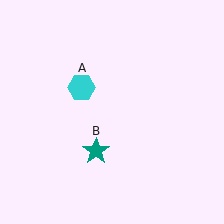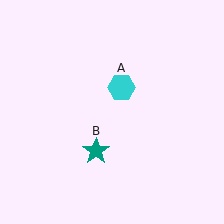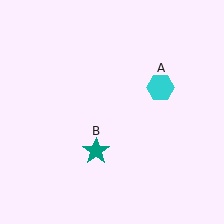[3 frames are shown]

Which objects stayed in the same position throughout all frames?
Teal star (object B) remained stationary.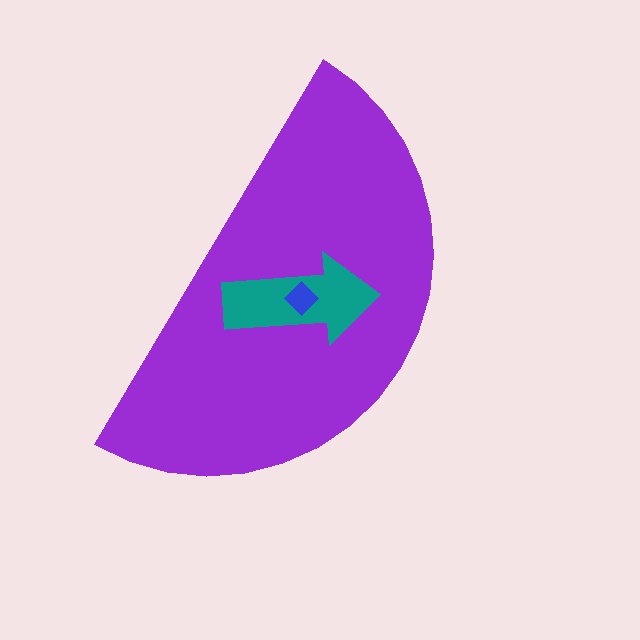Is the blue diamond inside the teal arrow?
Yes.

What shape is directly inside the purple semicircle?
The teal arrow.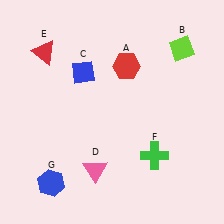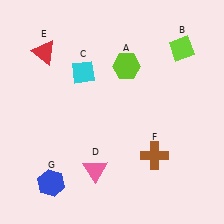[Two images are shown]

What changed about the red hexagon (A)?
In Image 1, A is red. In Image 2, it changed to lime.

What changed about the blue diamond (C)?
In Image 1, C is blue. In Image 2, it changed to cyan.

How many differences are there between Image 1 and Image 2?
There are 3 differences between the two images.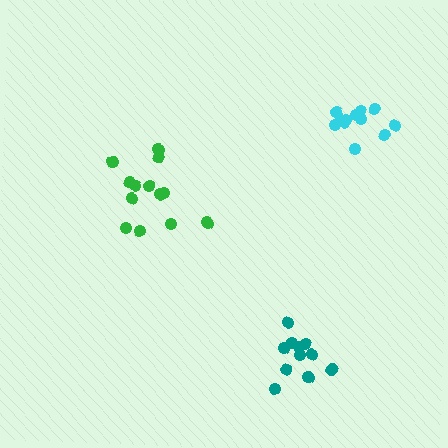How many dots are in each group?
Group 1: 12 dots, Group 2: 14 dots, Group 3: 11 dots (37 total).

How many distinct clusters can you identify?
There are 3 distinct clusters.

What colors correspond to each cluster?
The clusters are colored: cyan, green, teal.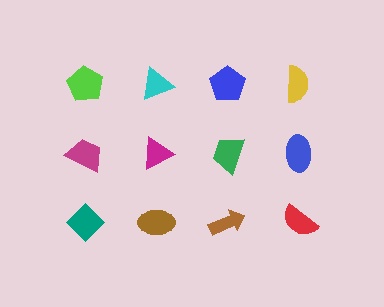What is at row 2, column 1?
A magenta trapezoid.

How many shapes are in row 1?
4 shapes.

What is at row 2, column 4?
A blue ellipse.